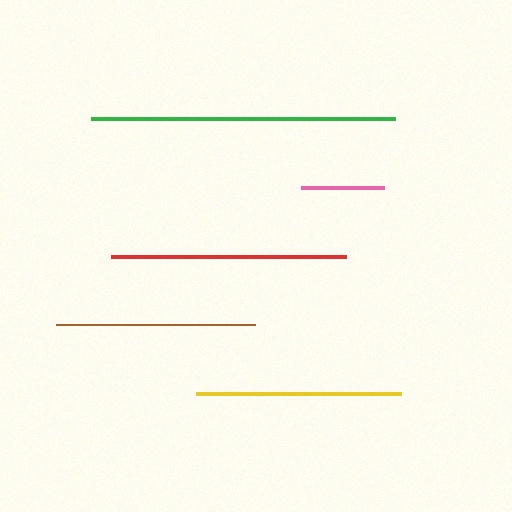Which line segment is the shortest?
The pink line is the shortest at approximately 83 pixels.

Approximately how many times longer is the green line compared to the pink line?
The green line is approximately 3.7 times the length of the pink line.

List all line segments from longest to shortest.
From longest to shortest: green, red, yellow, brown, pink.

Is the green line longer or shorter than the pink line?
The green line is longer than the pink line.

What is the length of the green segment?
The green segment is approximately 304 pixels long.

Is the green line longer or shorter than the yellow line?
The green line is longer than the yellow line.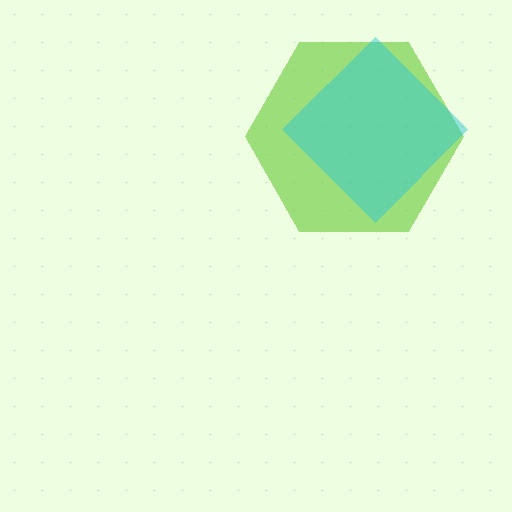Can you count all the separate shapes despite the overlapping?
Yes, there are 2 separate shapes.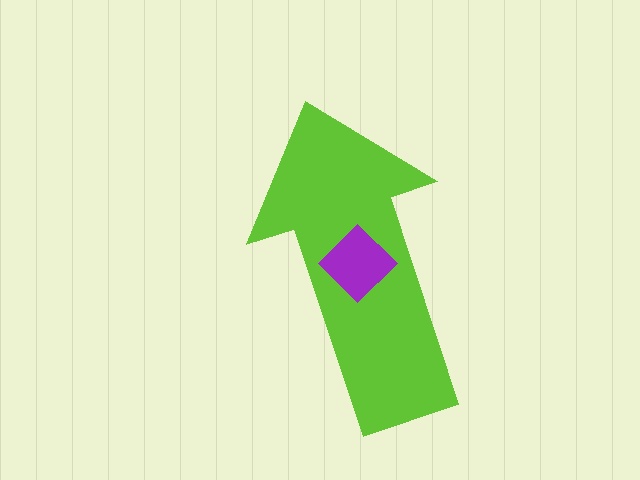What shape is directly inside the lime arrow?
The purple diamond.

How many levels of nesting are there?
2.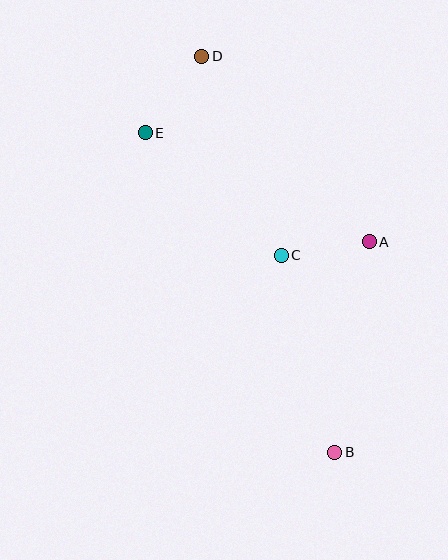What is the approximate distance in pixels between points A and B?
The distance between A and B is approximately 213 pixels.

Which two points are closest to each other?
Points A and C are closest to each other.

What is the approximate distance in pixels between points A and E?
The distance between A and E is approximately 249 pixels.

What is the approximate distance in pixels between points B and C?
The distance between B and C is approximately 204 pixels.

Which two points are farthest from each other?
Points B and D are farthest from each other.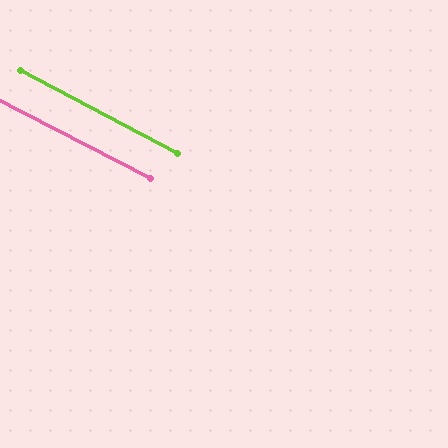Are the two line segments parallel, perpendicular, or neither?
Parallel — their directions differ by only 0.6°.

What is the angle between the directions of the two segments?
Approximately 1 degree.